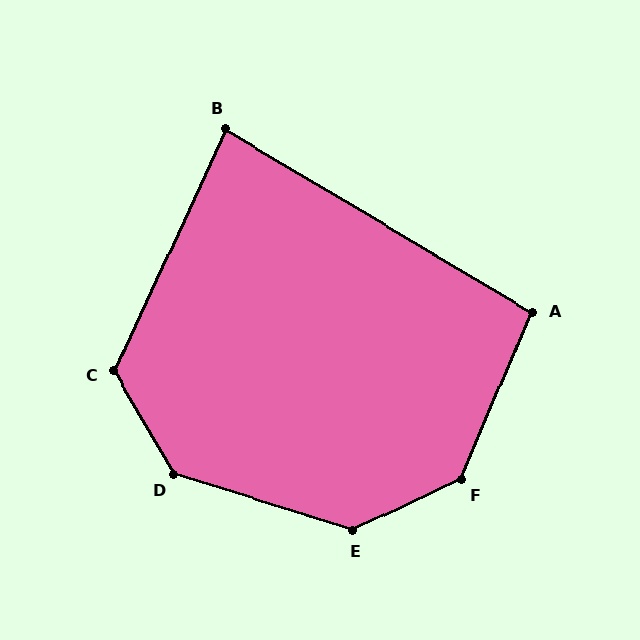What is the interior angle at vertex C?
Approximately 125 degrees (obtuse).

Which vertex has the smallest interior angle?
B, at approximately 84 degrees.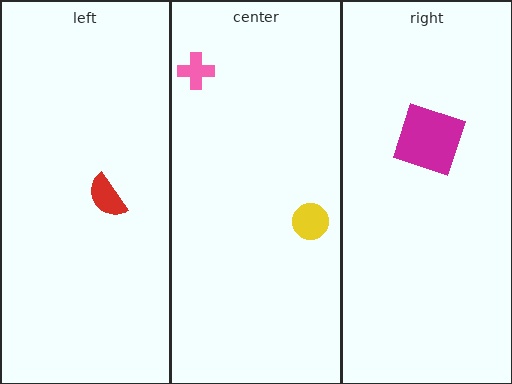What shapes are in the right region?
The magenta square.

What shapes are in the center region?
The pink cross, the yellow circle.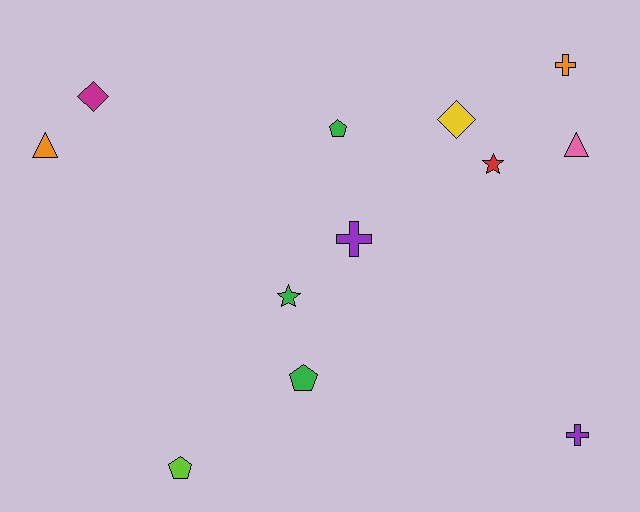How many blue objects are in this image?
There are no blue objects.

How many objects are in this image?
There are 12 objects.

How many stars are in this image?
There are 2 stars.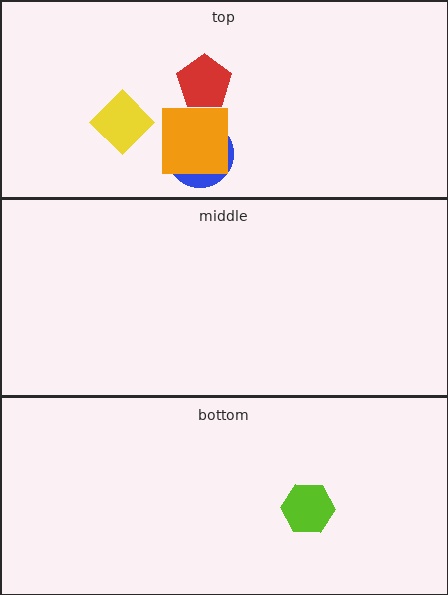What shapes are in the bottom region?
The lime hexagon.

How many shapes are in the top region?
4.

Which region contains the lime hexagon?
The bottom region.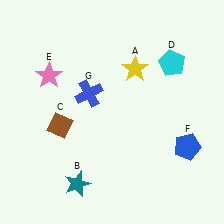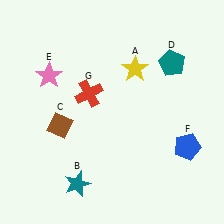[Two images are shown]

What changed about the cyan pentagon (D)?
In Image 1, D is cyan. In Image 2, it changed to teal.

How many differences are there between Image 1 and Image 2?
There are 2 differences between the two images.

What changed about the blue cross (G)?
In Image 1, G is blue. In Image 2, it changed to red.